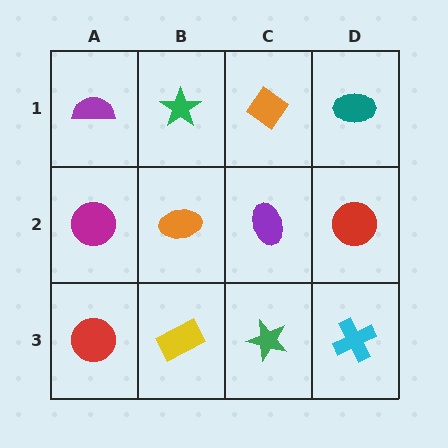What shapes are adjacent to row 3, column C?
A purple ellipse (row 2, column C), a yellow rectangle (row 3, column B), a cyan cross (row 3, column D).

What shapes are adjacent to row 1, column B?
An orange ellipse (row 2, column B), a purple semicircle (row 1, column A), an orange diamond (row 1, column C).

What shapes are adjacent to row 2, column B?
A green star (row 1, column B), a yellow rectangle (row 3, column B), a magenta circle (row 2, column A), a purple ellipse (row 2, column C).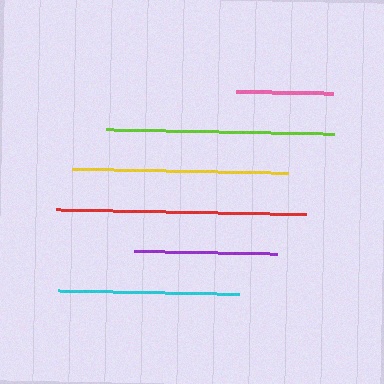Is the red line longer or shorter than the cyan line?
The red line is longer than the cyan line.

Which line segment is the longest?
The red line is the longest at approximately 250 pixels.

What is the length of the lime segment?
The lime segment is approximately 228 pixels long.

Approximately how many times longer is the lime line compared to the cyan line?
The lime line is approximately 1.3 times the length of the cyan line.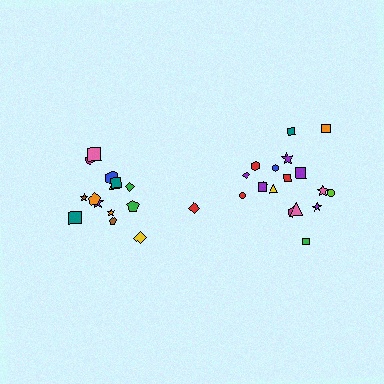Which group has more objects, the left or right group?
The right group.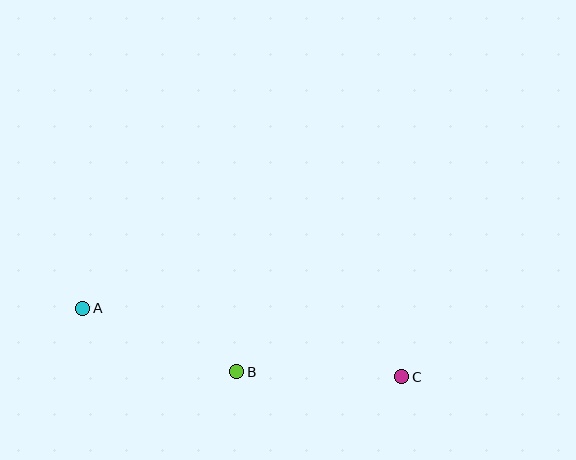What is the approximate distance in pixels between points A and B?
The distance between A and B is approximately 167 pixels.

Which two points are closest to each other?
Points B and C are closest to each other.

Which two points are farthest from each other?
Points A and C are farthest from each other.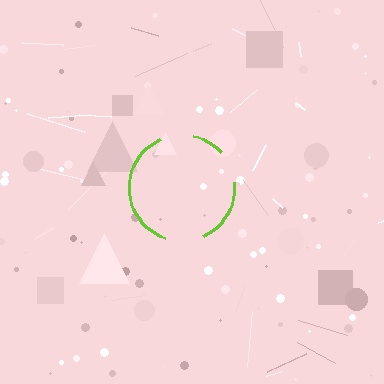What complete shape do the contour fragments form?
The contour fragments form a circle.